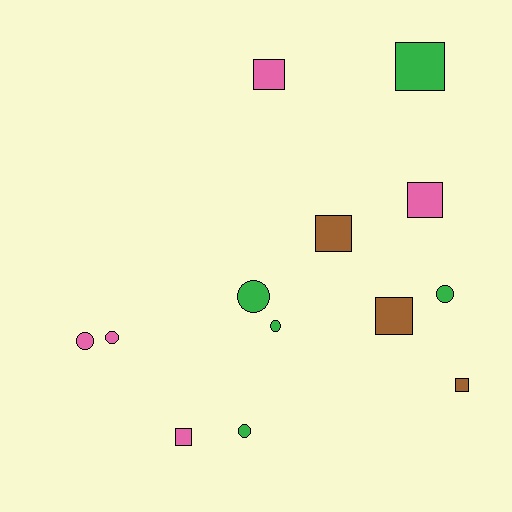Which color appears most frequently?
Pink, with 5 objects.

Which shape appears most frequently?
Square, with 7 objects.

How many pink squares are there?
There are 3 pink squares.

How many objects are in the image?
There are 13 objects.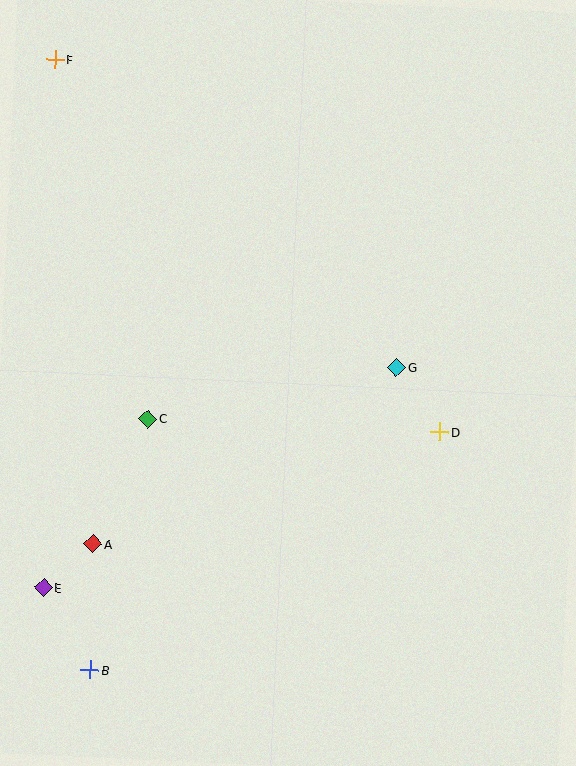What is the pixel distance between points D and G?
The distance between D and G is 78 pixels.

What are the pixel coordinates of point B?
Point B is at (90, 670).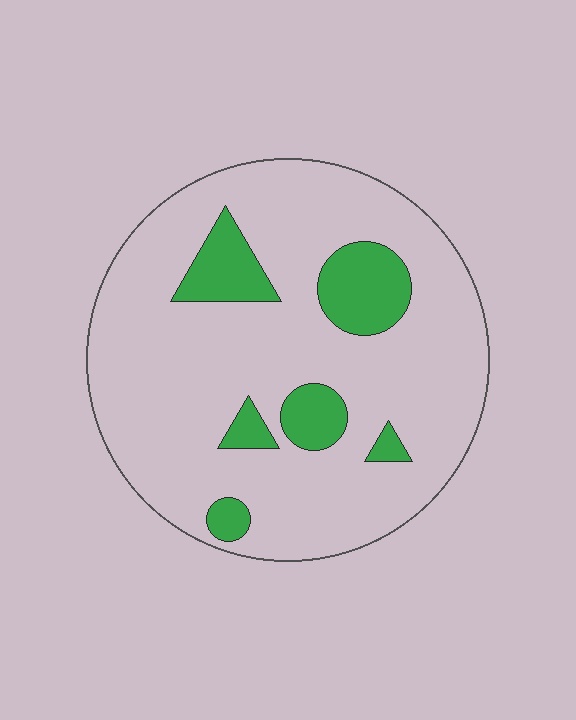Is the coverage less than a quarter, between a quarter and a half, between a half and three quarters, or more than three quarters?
Less than a quarter.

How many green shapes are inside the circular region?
6.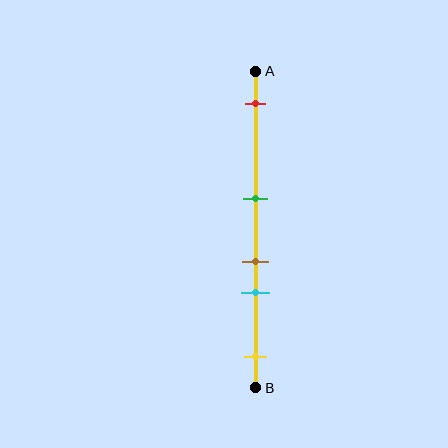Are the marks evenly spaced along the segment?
No, the marks are not evenly spaced.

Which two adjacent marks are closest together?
The brown and cyan marks are the closest adjacent pair.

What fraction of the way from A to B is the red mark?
The red mark is approximately 10% (0.1) of the way from A to B.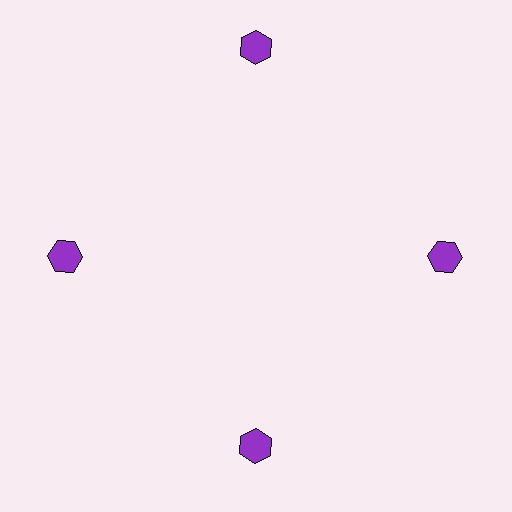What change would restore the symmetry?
The symmetry would be restored by moving it inward, back onto the ring so that all 4 hexagons sit at equal angles and equal distance from the center.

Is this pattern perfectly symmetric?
No. The 4 purple hexagons are arranged in a ring, but one element near the 12 o'clock position is pushed outward from the center, breaking the 4-fold rotational symmetry.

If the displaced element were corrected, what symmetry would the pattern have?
It would have 4-fold rotational symmetry — the pattern would map onto itself every 90 degrees.